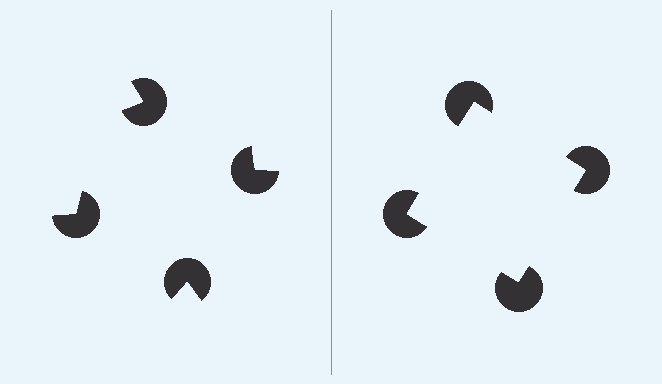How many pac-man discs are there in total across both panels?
8 — 4 on each side.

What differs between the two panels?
The pac-man discs are positioned identically on both sides; only the wedge orientations differ. On the right they align to a square; on the left they are misaligned.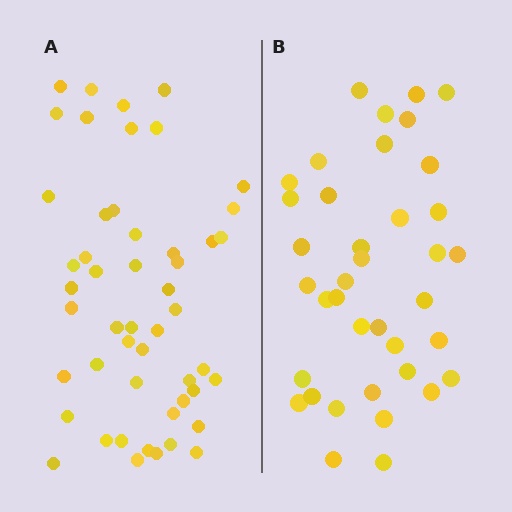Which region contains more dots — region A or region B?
Region A (the left region) has more dots.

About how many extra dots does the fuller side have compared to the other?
Region A has roughly 12 or so more dots than region B.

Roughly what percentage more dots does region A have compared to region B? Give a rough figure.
About 30% more.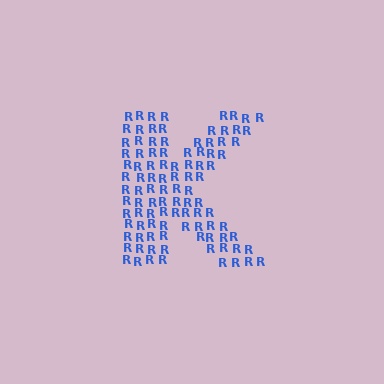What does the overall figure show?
The overall figure shows the letter K.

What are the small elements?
The small elements are letter R's.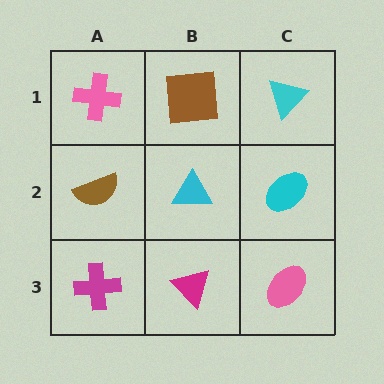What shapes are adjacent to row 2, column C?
A cyan triangle (row 1, column C), a pink ellipse (row 3, column C), a cyan triangle (row 2, column B).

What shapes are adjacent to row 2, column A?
A pink cross (row 1, column A), a magenta cross (row 3, column A), a cyan triangle (row 2, column B).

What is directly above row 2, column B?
A brown square.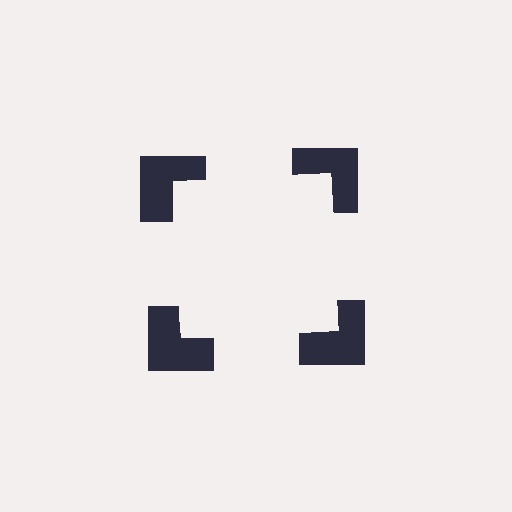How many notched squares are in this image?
There are 4 — one at each vertex of the illusory square.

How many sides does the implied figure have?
4 sides.